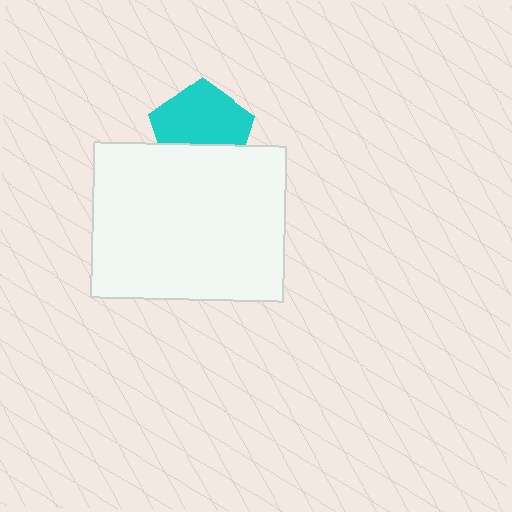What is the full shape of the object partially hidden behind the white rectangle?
The partially hidden object is a cyan pentagon.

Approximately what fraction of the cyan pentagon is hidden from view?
Roughly 35% of the cyan pentagon is hidden behind the white rectangle.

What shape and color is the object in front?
The object in front is a white rectangle.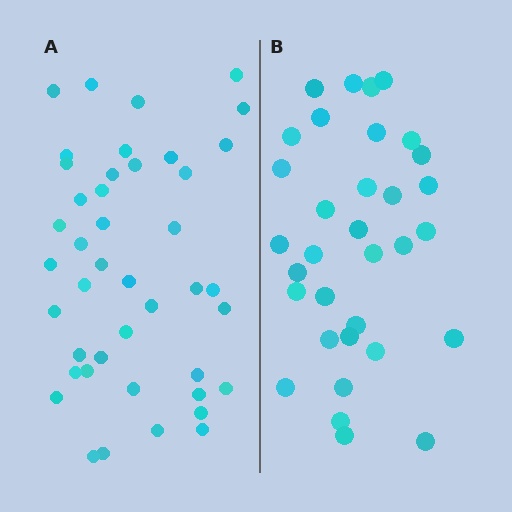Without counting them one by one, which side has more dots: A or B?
Region A (the left region) has more dots.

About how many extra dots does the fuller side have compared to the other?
Region A has roughly 10 or so more dots than region B.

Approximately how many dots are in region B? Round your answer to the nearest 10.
About 30 dots. (The exact count is 33, which rounds to 30.)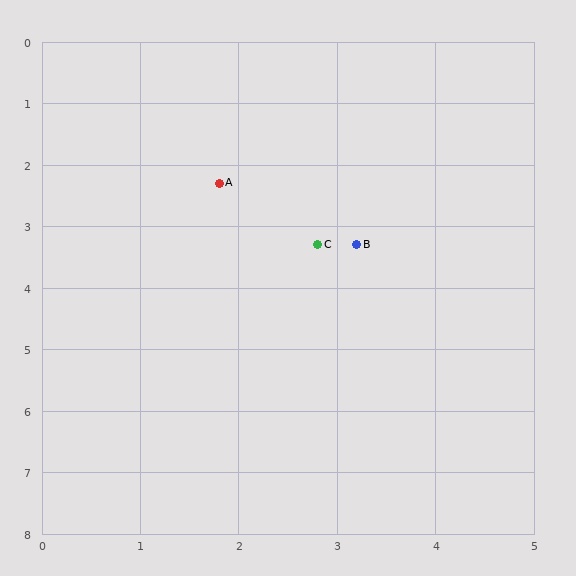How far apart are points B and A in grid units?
Points B and A are about 1.7 grid units apart.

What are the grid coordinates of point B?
Point B is at approximately (3.2, 3.3).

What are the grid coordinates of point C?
Point C is at approximately (2.8, 3.3).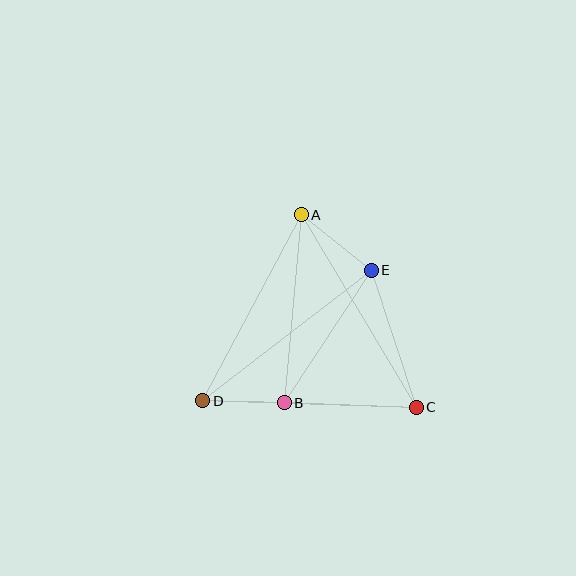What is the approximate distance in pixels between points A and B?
The distance between A and B is approximately 189 pixels.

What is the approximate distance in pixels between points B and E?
The distance between B and E is approximately 159 pixels.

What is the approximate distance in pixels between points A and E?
The distance between A and E is approximately 90 pixels.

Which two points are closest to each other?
Points B and D are closest to each other.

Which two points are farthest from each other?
Points A and C are farthest from each other.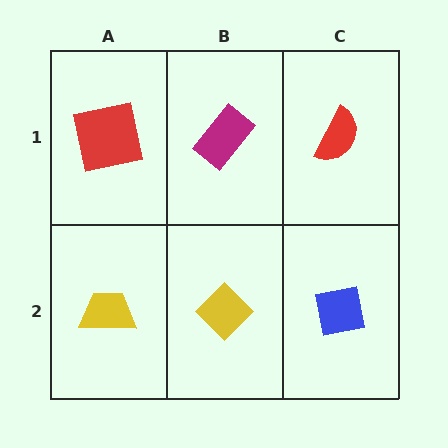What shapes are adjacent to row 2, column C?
A red semicircle (row 1, column C), a yellow diamond (row 2, column B).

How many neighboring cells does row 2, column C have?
2.